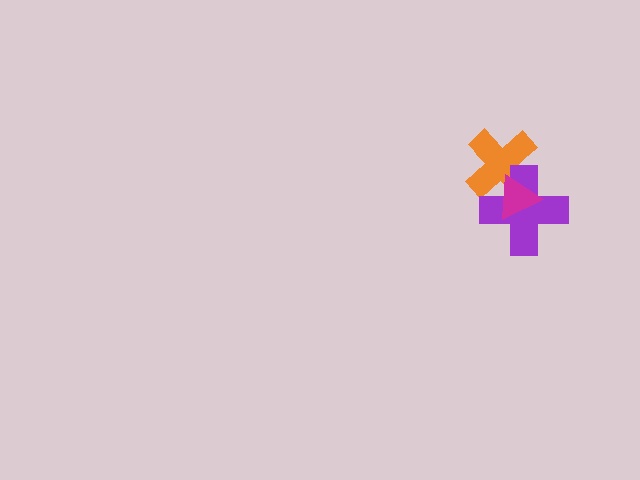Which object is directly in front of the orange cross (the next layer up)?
The purple cross is directly in front of the orange cross.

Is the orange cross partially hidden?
Yes, it is partially covered by another shape.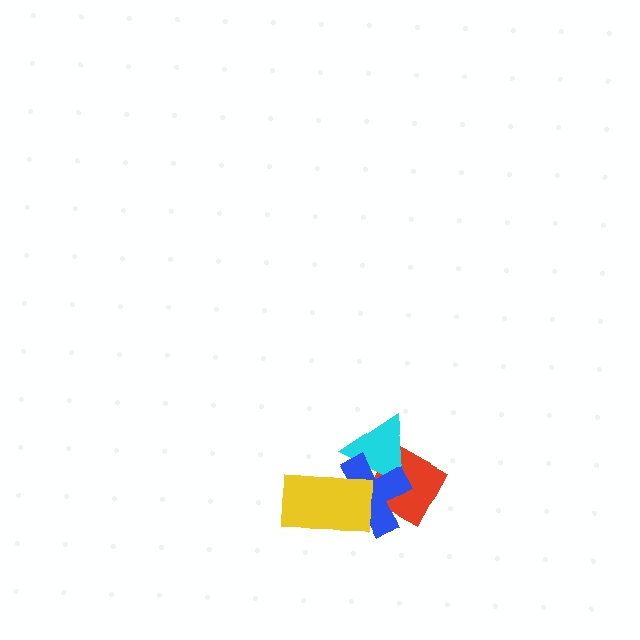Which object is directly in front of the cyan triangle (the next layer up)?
The blue cross is directly in front of the cyan triangle.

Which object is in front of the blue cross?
The yellow rectangle is in front of the blue cross.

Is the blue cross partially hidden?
Yes, it is partially covered by another shape.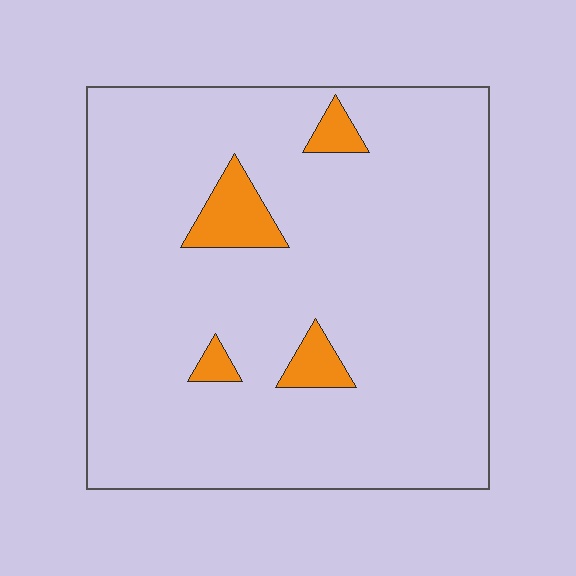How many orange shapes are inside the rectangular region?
4.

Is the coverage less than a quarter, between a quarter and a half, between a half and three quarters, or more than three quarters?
Less than a quarter.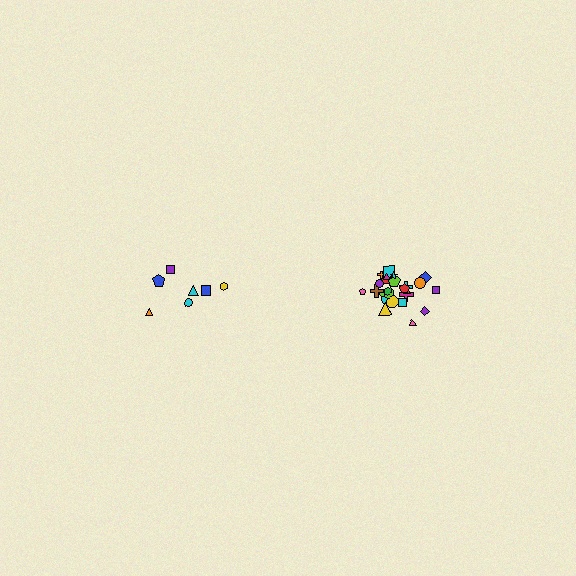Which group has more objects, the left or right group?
The right group.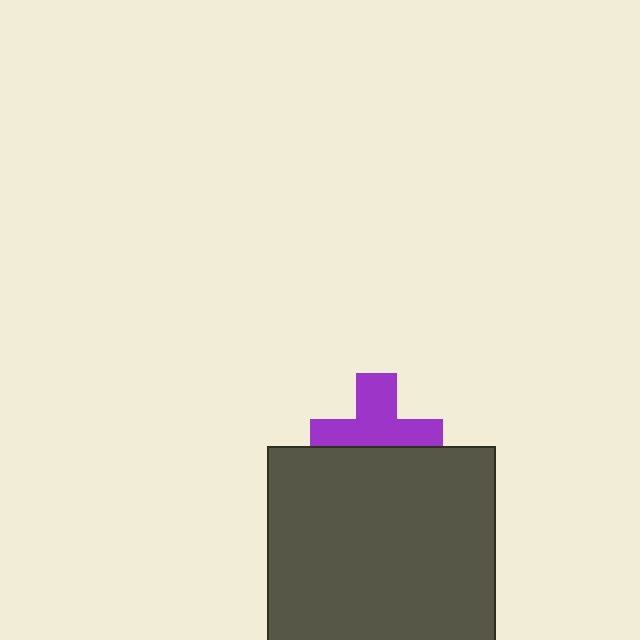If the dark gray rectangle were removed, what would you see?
You would see the complete purple cross.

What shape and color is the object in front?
The object in front is a dark gray rectangle.